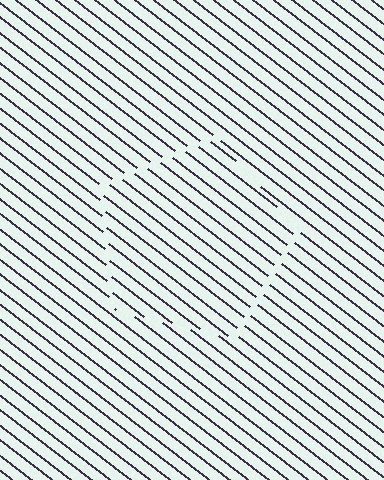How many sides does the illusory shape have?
5 sides — the line-ends trace a pentagon.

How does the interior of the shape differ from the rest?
The interior of the shape contains the same grating, shifted by half a period — the contour is defined by the phase discontinuity where line-ends from the inner and outer gratings abut.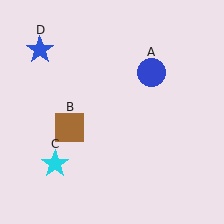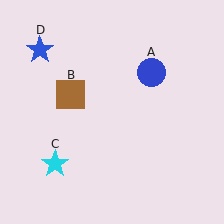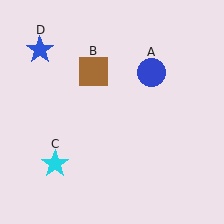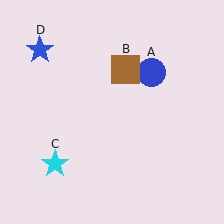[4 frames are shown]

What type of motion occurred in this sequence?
The brown square (object B) rotated clockwise around the center of the scene.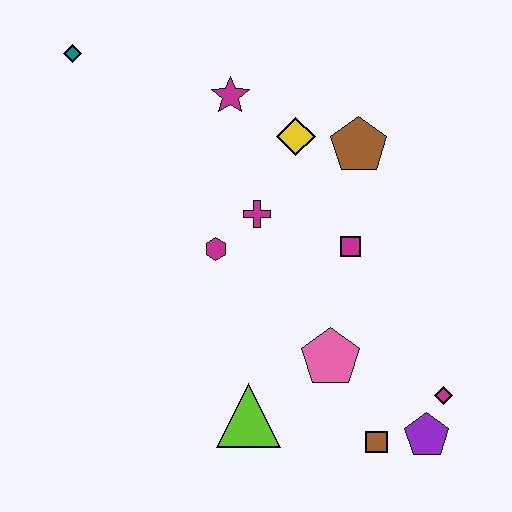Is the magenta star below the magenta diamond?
No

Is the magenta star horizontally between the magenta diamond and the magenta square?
No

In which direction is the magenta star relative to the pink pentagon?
The magenta star is above the pink pentagon.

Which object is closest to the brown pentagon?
The yellow diamond is closest to the brown pentagon.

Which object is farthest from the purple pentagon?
The teal diamond is farthest from the purple pentagon.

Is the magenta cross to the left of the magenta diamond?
Yes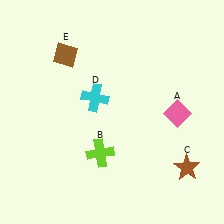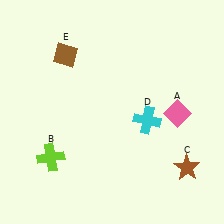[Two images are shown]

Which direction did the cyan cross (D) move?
The cyan cross (D) moved right.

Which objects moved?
The objects that moved are: the lime cross (B), the cyan cross (D).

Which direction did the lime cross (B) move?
The lime cross (B) moved left.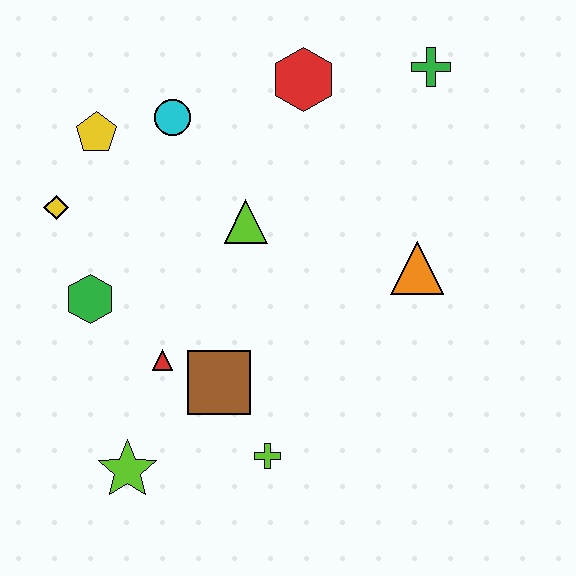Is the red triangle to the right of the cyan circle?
No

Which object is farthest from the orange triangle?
The yellow diamond is farthest from the orange triangle.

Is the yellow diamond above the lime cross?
Yes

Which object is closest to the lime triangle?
The cyan circle is closest to the lime triangle.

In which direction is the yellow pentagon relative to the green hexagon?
The yellow pentagon is above the green hexagon.